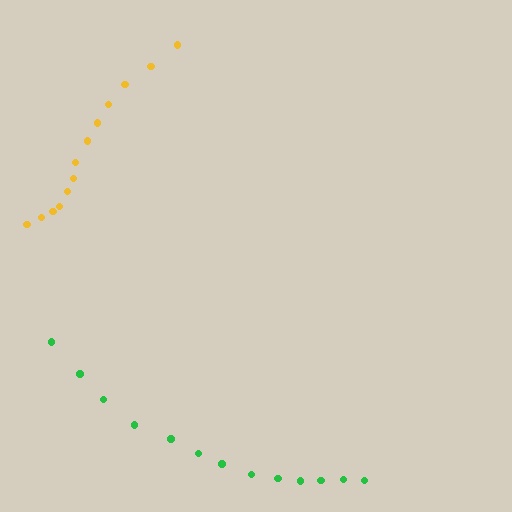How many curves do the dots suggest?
There are 2 distinct paths.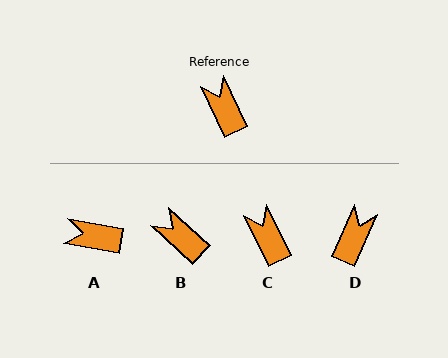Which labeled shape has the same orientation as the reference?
C.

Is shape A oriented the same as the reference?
No, it is off by about 54 degrees.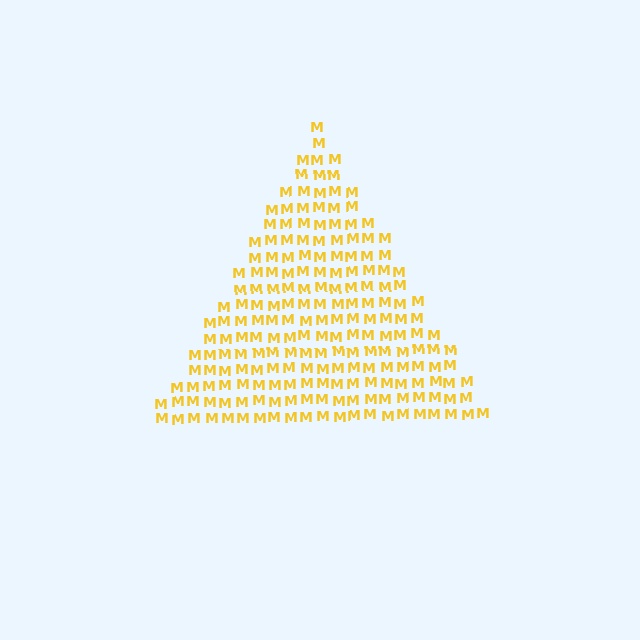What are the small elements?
The small elements are letter M's.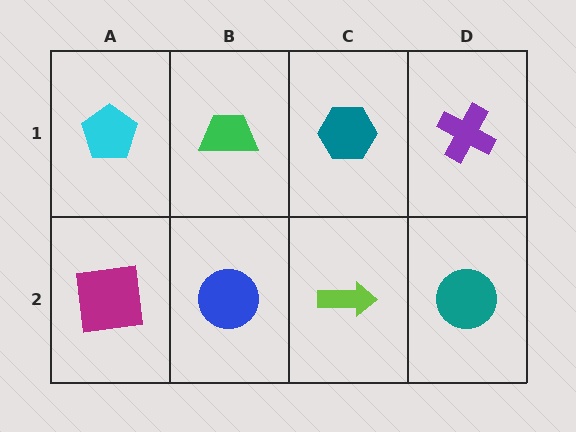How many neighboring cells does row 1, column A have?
2.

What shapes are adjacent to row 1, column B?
A blue circle (row 2, column B), a cyan pentagon (row 1, column A), a teal hexagon (row 1, column C).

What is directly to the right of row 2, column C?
A teal circle.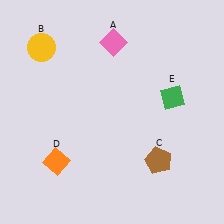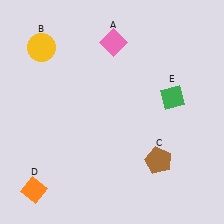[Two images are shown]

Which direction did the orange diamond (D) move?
The orange diamond (D) moved down.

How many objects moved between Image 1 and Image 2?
1 object moved between the two images.